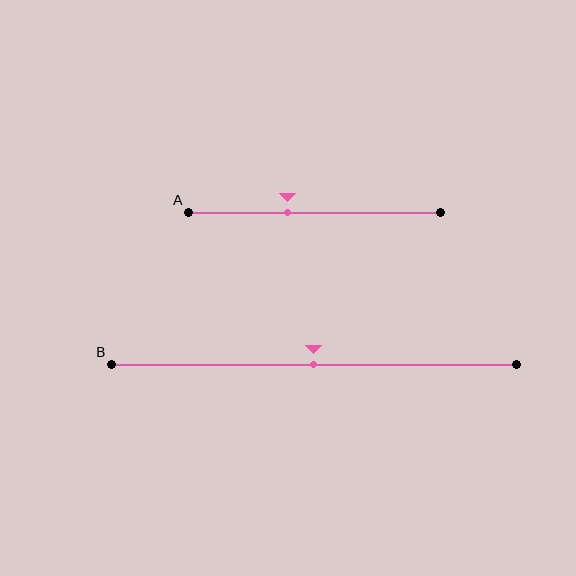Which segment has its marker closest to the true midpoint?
Segment B has its marker closest to the true midpoint.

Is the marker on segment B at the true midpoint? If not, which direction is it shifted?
Yes, the marker on segment B is at the true midpoint.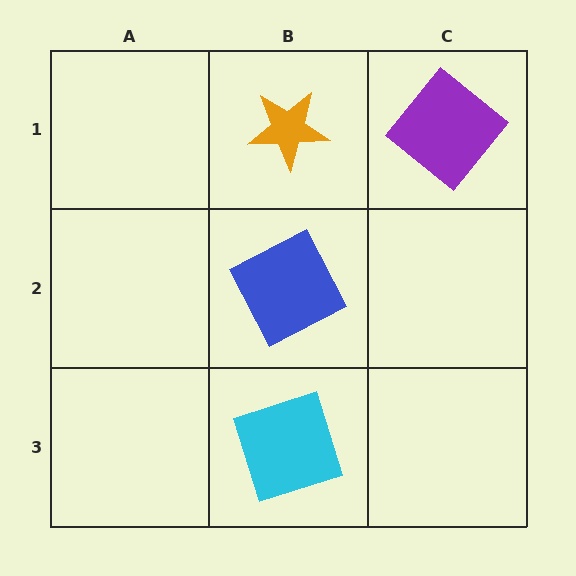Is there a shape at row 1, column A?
No, that cell is empty.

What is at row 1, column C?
A purple diamond.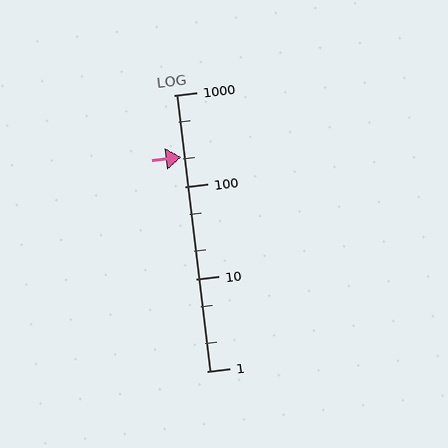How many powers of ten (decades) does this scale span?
The scale spans 3 decades, from 1 to 1000.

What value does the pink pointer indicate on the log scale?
The pointer indicates approximately 210.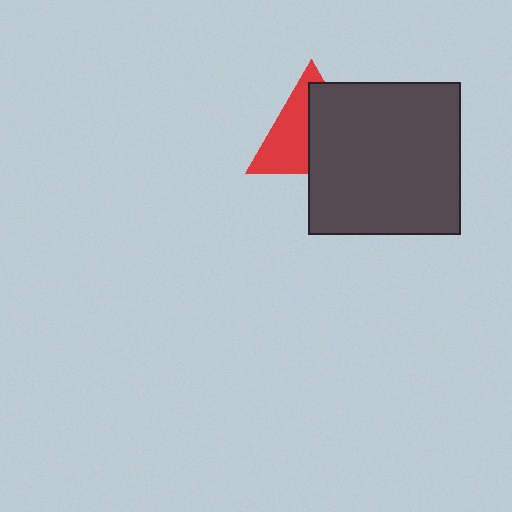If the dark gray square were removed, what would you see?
You would see the complete red triangle.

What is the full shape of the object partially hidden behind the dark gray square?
The partially hidden object is a red triangle.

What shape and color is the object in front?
The object in front is a dark gray square.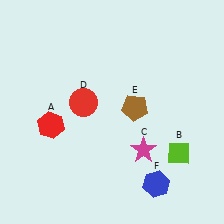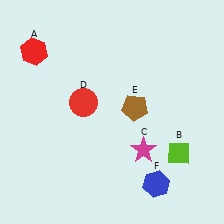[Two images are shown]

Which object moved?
The red hexagon (A) moved up.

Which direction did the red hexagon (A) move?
The red hexagon (A) moved up.